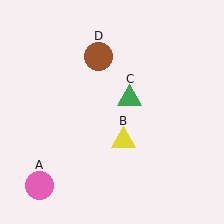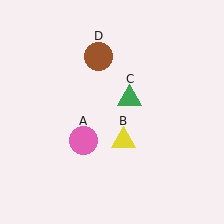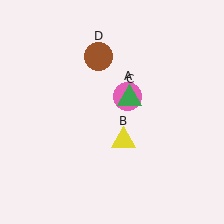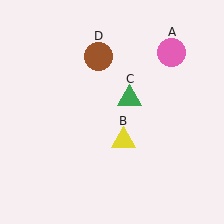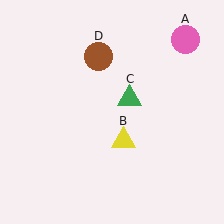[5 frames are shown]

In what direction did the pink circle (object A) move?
The pink circle (object A) moved up and to the right.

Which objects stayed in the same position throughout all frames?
Yellow triangle (object B) and green triangle (object C) and brown circle (object D) remained stationary.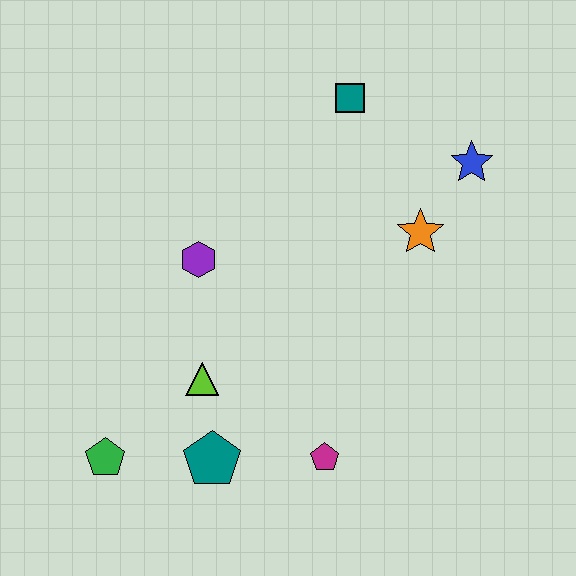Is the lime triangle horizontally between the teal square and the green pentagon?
Yes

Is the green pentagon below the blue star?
Yes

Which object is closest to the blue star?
The orange star is closest to the blue star.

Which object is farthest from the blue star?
The green pentagon is farthest from the blue star.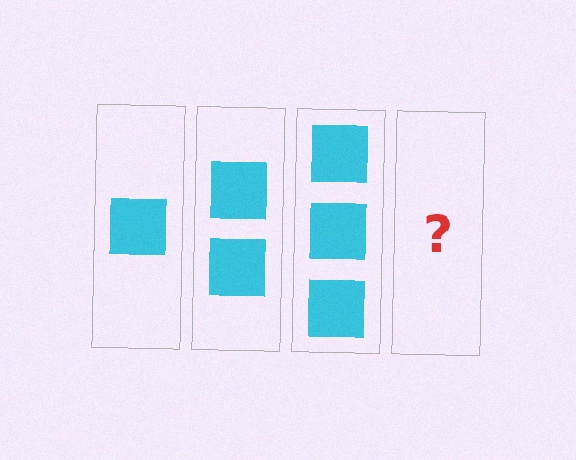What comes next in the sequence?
The next element should be 4 squares.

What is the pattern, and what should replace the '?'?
The pattern is that each step adds one more square. The '?' should be 4 squares.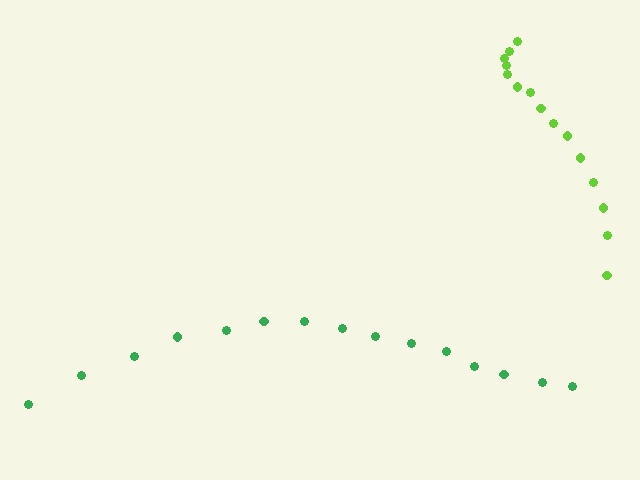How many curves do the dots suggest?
There are 2 distinct paths.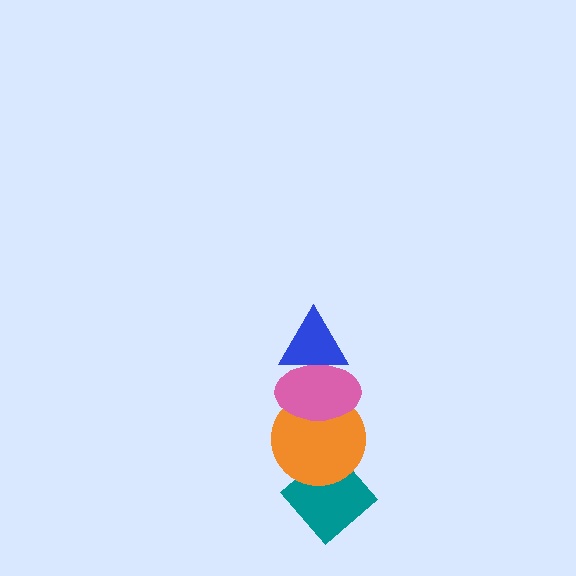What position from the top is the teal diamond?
The teal diamond is 4th from the top.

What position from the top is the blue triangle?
The blue triangle is 1st from the top.